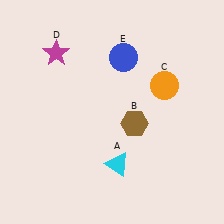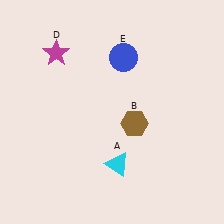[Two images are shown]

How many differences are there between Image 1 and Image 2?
There is 1 difference between the two images.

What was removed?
The orange circle (C) was removed in Image 2.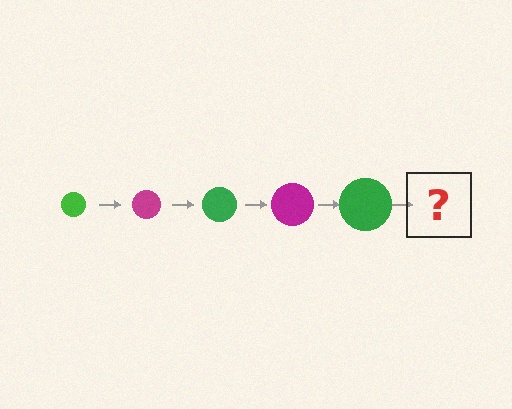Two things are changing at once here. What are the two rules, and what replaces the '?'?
The two rules are that the circle grows larger each step and the color cycles through green and magenta. The '?' should be a magenta circle, larger than the previous one.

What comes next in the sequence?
The next element should be a magenta circle, larger than the previous one.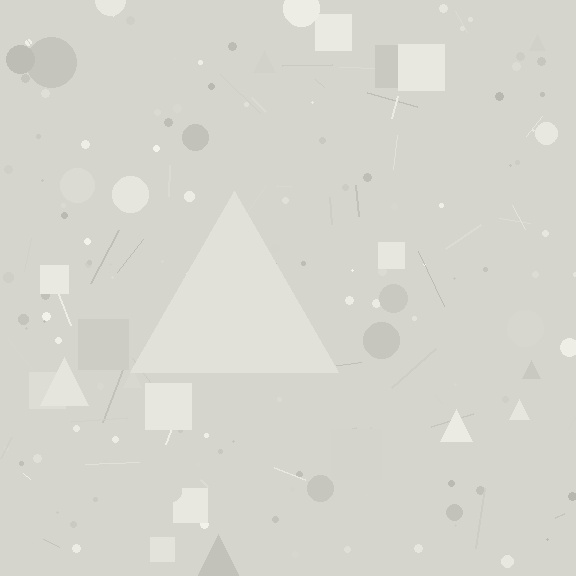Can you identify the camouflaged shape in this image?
The camouflaged shape is a triangle.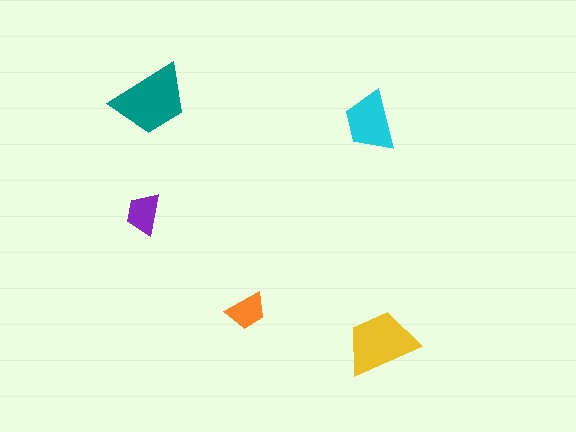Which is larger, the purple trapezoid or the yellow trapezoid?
The yellow one.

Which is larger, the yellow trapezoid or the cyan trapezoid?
The yellow one.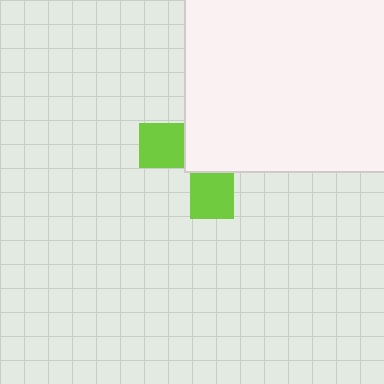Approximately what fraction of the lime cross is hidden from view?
Roughly 64% of the lime cross is hidden behind the white square.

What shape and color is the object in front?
The object in front is a white square.